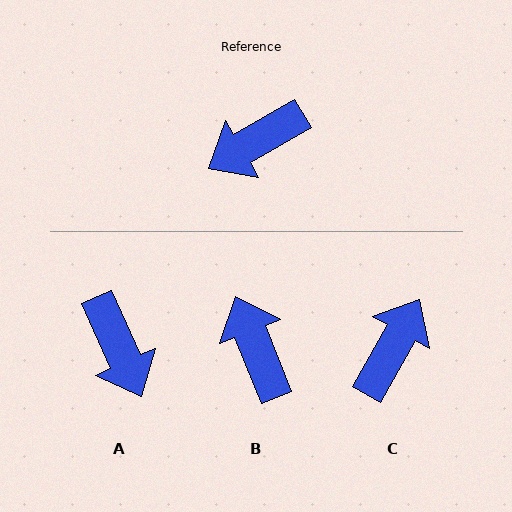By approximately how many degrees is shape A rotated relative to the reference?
Approximately 84 degrees counter-clockwise.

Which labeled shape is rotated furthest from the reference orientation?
C, about 149 degrees away.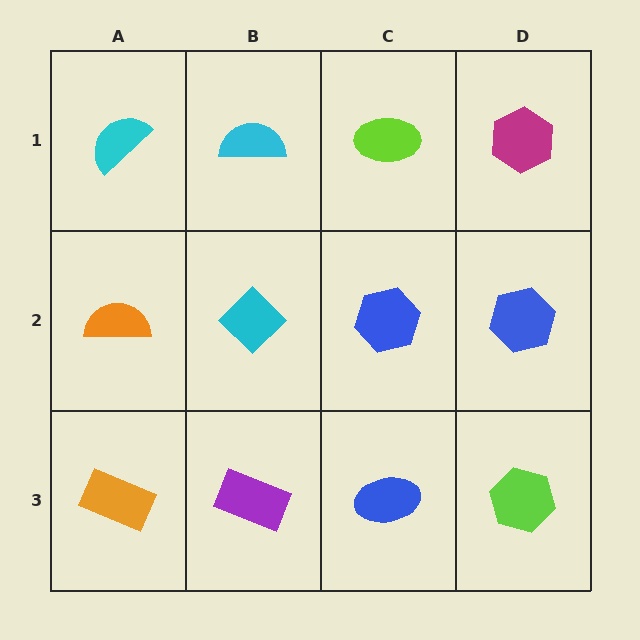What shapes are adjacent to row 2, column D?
A magenta hexagon (row 1, column D), a lime hexagon (row 3, column D), a blue hexagon (row 2, column C).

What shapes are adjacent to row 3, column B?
A cyan diamond (row 2, column B), an orange rectangle (row 3, column A), a blue ellipse (row 3, column C).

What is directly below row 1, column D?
A blue hexagon.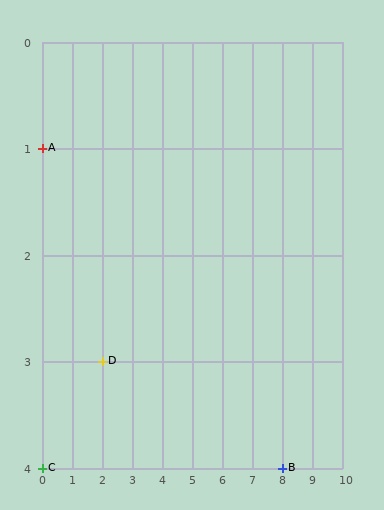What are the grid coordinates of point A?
Point A is at grid coordinates (0, 1).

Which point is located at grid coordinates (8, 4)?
Point B is at (8, 4).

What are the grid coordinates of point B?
Point B is at grid coordinates (8, 4).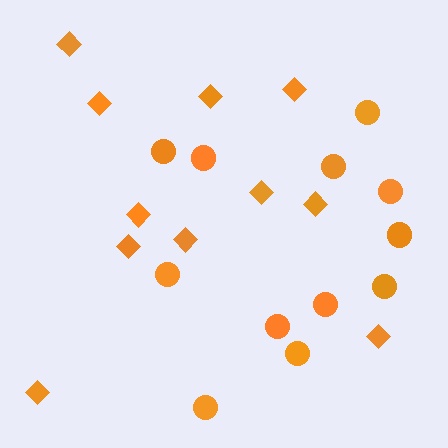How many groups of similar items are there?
There are 2 groups: one group of diamonds (11) and one group of circles (12).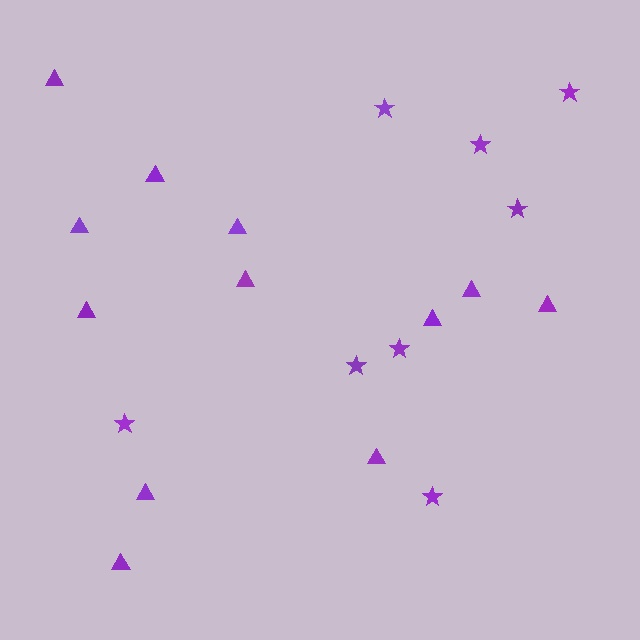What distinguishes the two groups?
There are 2 groups: one group of stars (8) and one group of triangles (12).